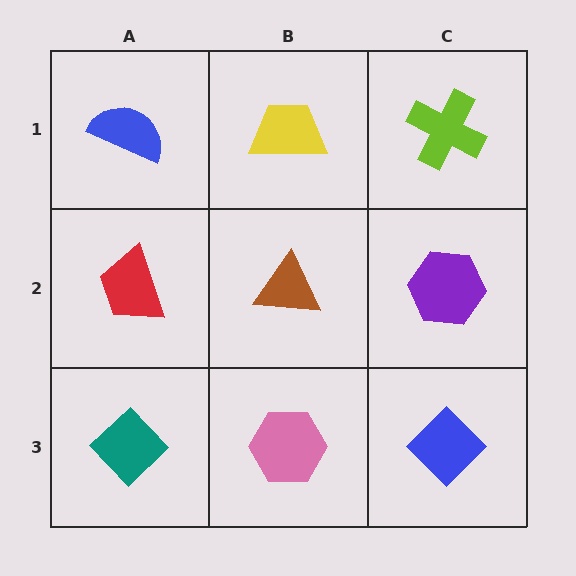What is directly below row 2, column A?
A teal diamond.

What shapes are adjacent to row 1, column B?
A brown triangle (row 2, column B), a blue semicircle (row 1, column A), a lime cross (row 1, column C).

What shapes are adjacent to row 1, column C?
A purple hexagon (row 2, column C), a yellow trapezoid (row 1, column B).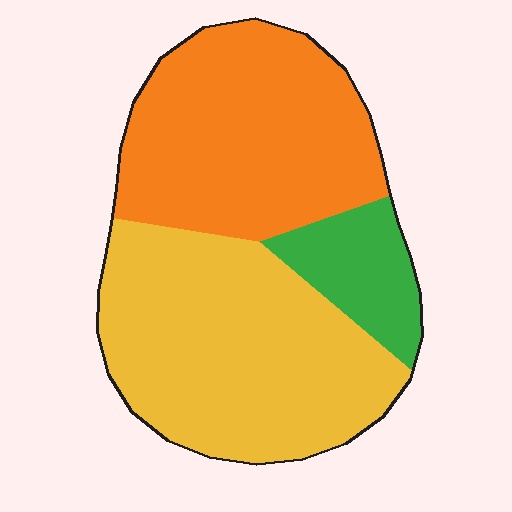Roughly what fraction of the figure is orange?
Orange takes up between a quarter and a half of the figure.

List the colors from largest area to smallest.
From largest to smallest: yellow, orange, green.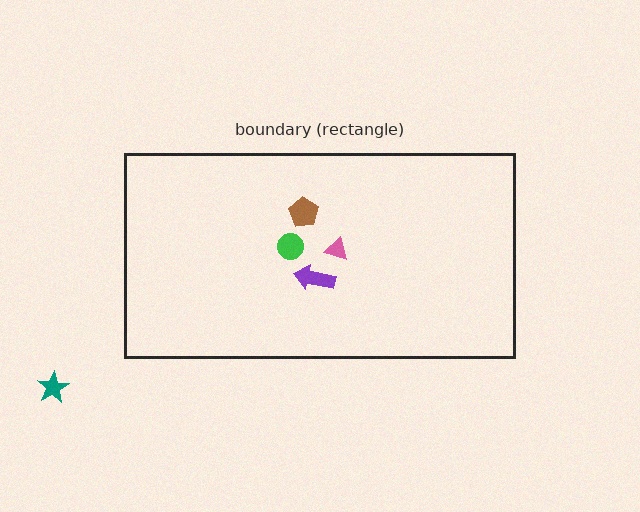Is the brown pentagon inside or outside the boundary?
Inside.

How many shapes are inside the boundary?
4 inside, 1 outside.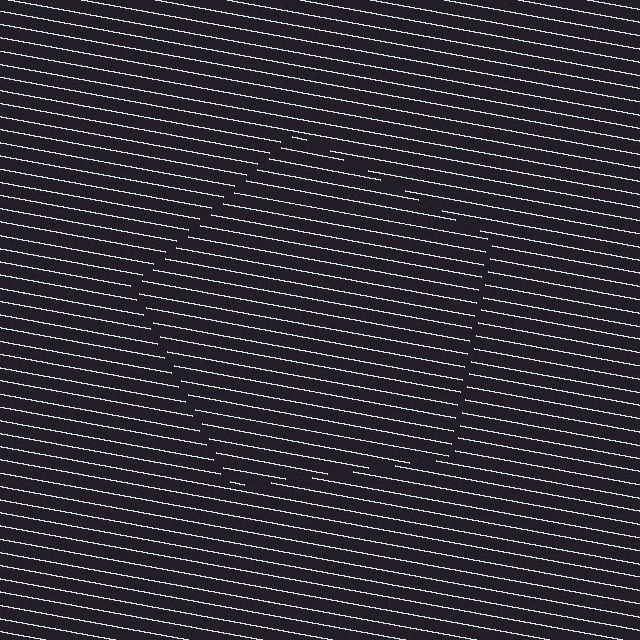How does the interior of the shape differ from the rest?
The interior of the shape contains the same grating, shifted by half a period — the contour is defined by the phase discontinuity where line-ends from the inner and outer gratings abut.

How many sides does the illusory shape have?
5 sides — the line-ends trace a pentagon.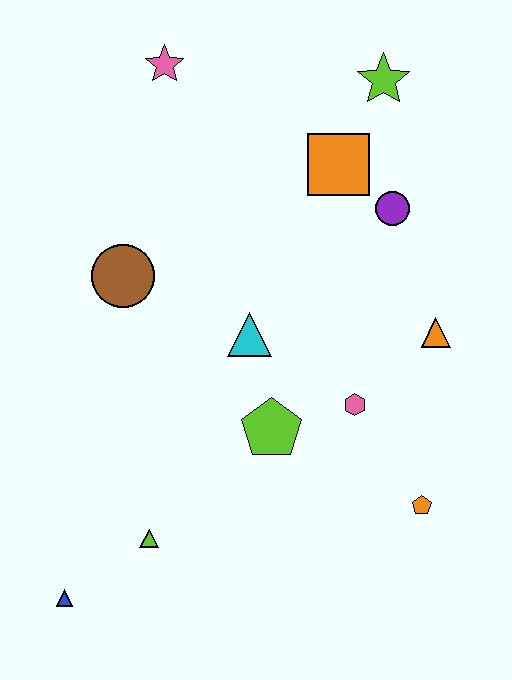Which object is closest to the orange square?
The purple circle is closest to the orange square.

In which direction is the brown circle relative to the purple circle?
The brown circle is to the left of the purple circle.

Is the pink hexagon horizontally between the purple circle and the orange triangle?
No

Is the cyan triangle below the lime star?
Yes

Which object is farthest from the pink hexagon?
The pink star is farthest from the pink hexagon.